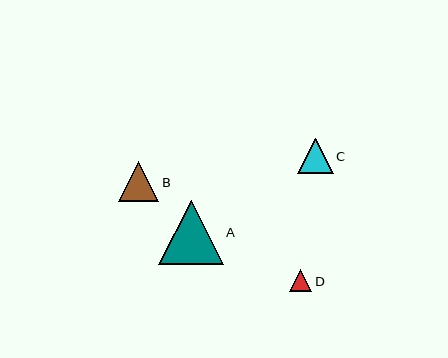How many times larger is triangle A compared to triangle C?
Triangle A is approximately 1.8 times the size of triangle C.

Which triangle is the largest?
Triangle A is the largest with a size of approximately 65 pixels.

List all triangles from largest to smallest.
From largest to smallest: A, B, C, D.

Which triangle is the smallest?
Triangle D is the smallest with a size of approximately 22 pixels.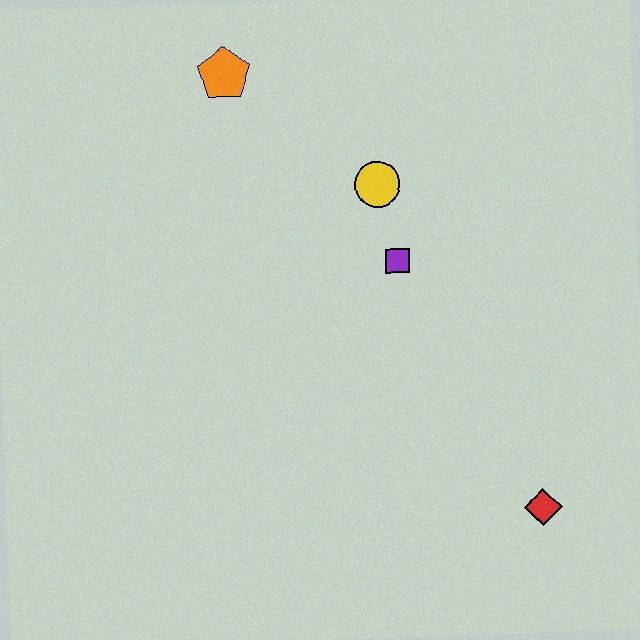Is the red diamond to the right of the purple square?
Yes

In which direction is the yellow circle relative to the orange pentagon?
The yellow circle is to the right of the orange pentagon.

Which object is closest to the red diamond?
The purple square is closest to the red diamond.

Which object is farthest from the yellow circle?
The red diamond is farthest from the yellow circle.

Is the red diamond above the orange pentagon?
No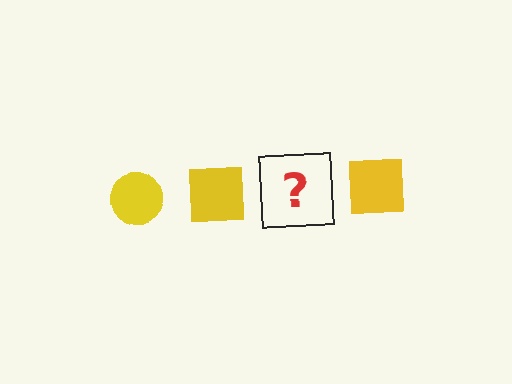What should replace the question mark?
The question mark should be replaced with a yellow circle.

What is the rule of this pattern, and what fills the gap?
The rule is that the pattern cycles through circle, square shapes in yellow. The gap should be filled with a yellow circle.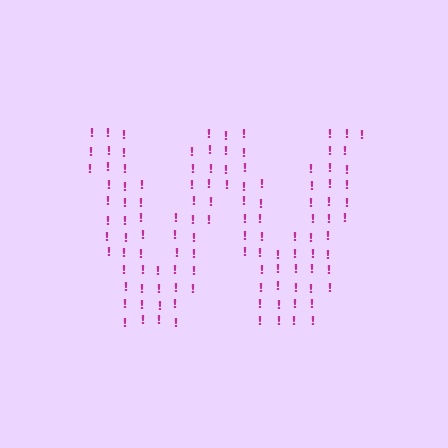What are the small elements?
The small elements are exclamation marks.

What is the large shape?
The large shape is the letter W.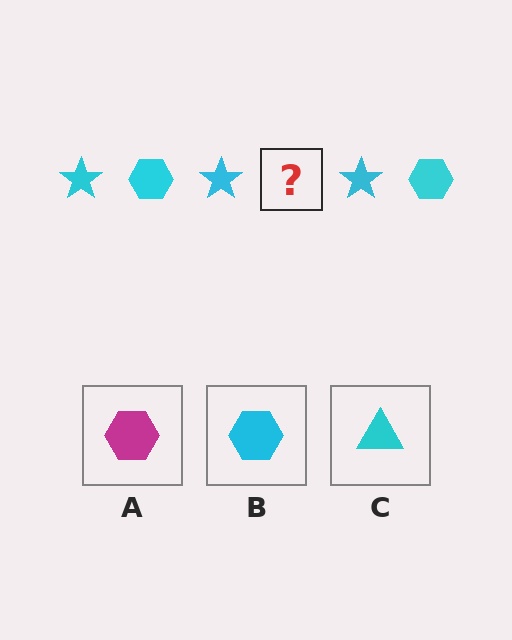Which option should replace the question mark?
Option B.